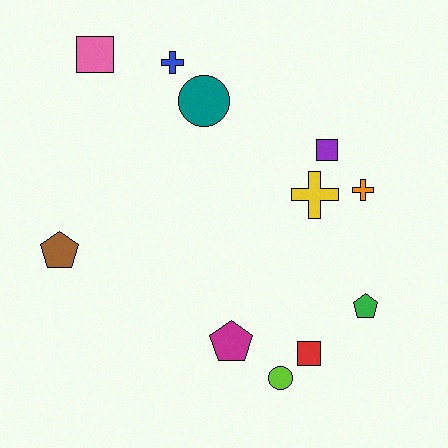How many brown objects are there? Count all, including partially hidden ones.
There is 1 brown object.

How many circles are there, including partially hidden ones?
There are 2 circles.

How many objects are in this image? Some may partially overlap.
There are 11 objects.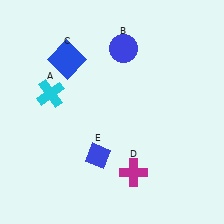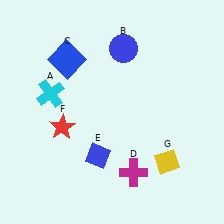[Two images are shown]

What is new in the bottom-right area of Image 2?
A yellow diamond (G) was added in the bottom-right area of Image 2.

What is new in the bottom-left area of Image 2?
A red star (F) was added in the bottom-left area of Image 2.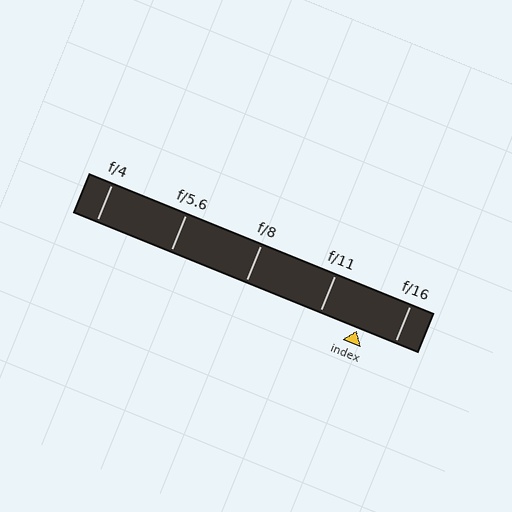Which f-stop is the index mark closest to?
The index mark is closest to f/16.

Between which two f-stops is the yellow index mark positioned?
The index mark is between f/11 and f/16.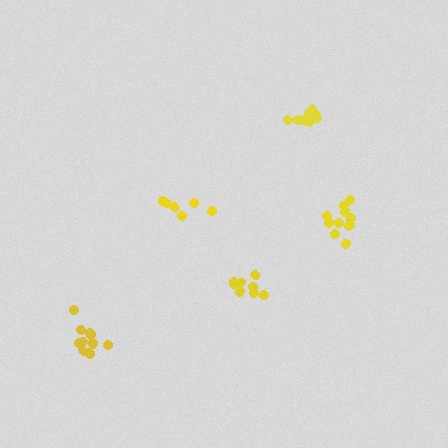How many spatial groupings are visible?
There are 5 spatial groupings.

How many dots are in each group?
Group 1: 8 dots, Group 2: 10 dots, Group 3: 6 dots, Group 4: 9 dots, Group 5: 11 dots (44 total).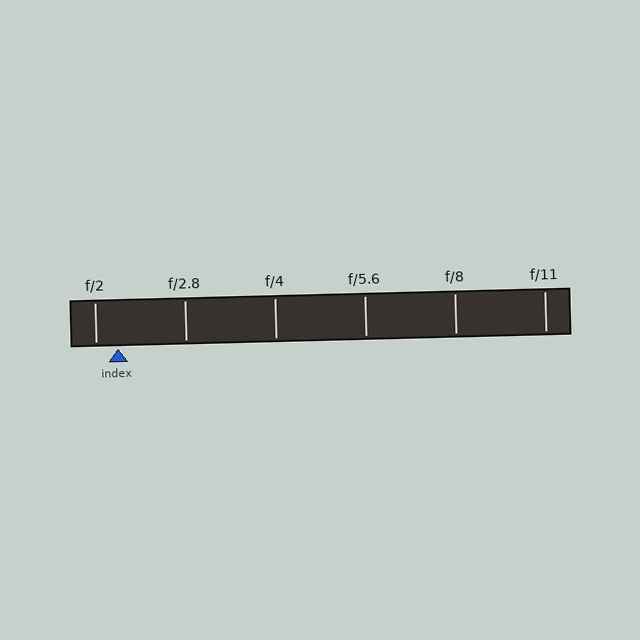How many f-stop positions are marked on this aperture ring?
There are 6 f-stop positions marked.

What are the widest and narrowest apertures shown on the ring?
The widest aperture shown is f/2 and the narrowest is f/11.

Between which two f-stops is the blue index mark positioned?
The index mark is between f/2 and f/2.8.